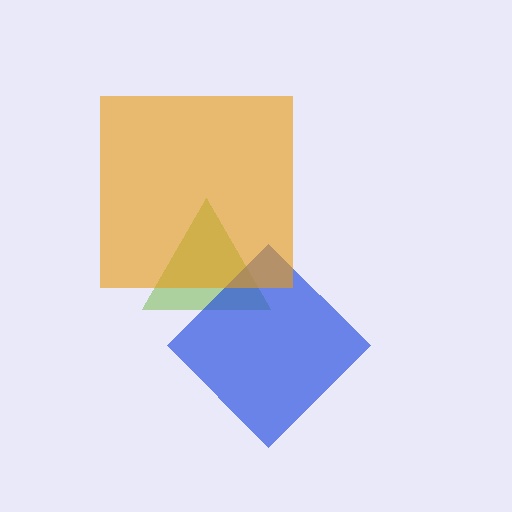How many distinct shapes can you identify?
There are 3 distinct shapes: a lime triangle, a blue diamond, an orange square.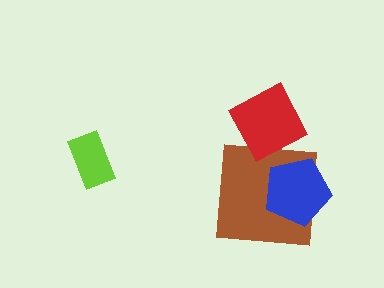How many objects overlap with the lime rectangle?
0 objects overlap with the lime rectangle.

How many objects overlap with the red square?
0 objects overlap with the red square.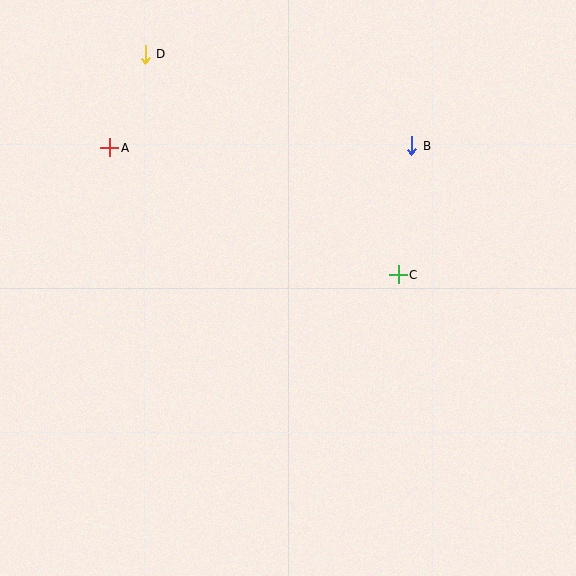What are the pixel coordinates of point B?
Point B is at (412, 146).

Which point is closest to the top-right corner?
Point B is closest to the top-right corner.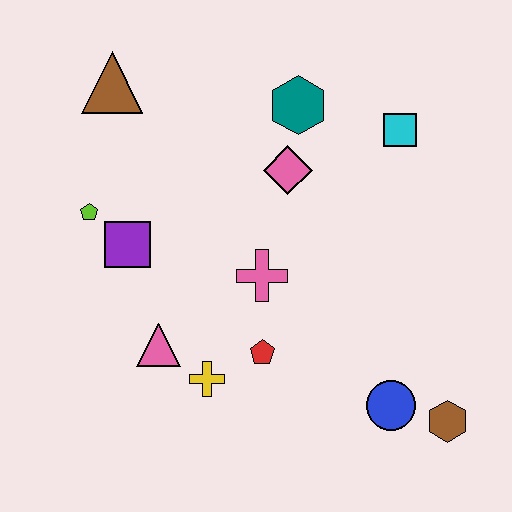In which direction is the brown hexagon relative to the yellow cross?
The brown hexagon is to the right of the yellow cross.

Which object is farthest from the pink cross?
The brown triangle is farthest from the pink cross.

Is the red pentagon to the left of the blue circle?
Yes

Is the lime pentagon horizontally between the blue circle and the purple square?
No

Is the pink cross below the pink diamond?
Yes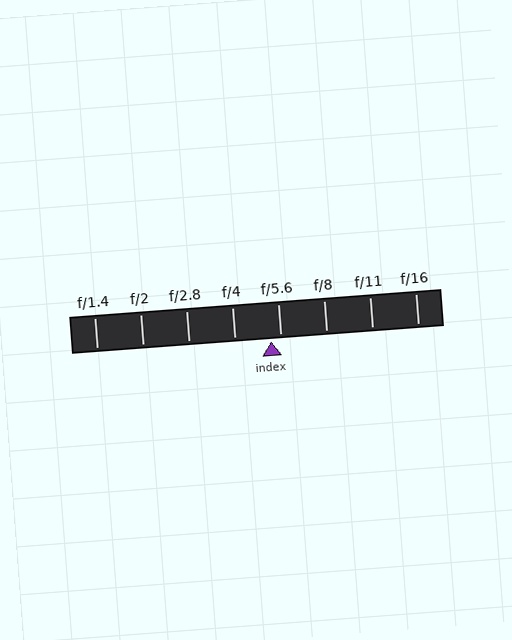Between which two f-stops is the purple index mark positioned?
The index mark is between f/4 and f/5.6.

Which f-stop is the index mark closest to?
The index mark is closest to f/5.6.